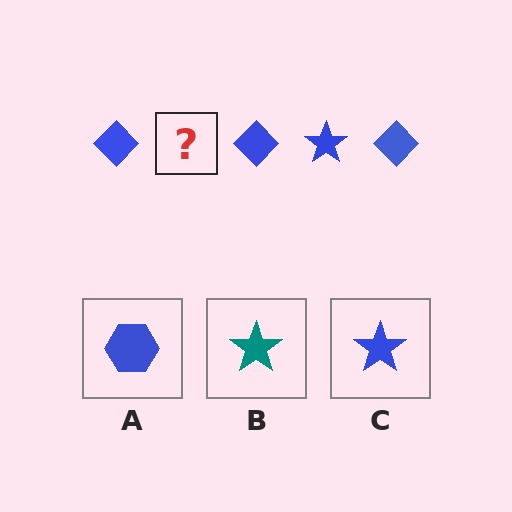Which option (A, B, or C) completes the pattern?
C.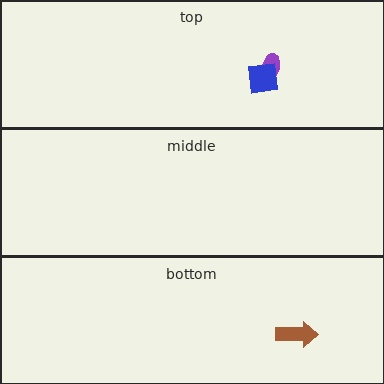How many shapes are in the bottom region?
1.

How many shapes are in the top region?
2.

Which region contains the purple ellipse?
The top region.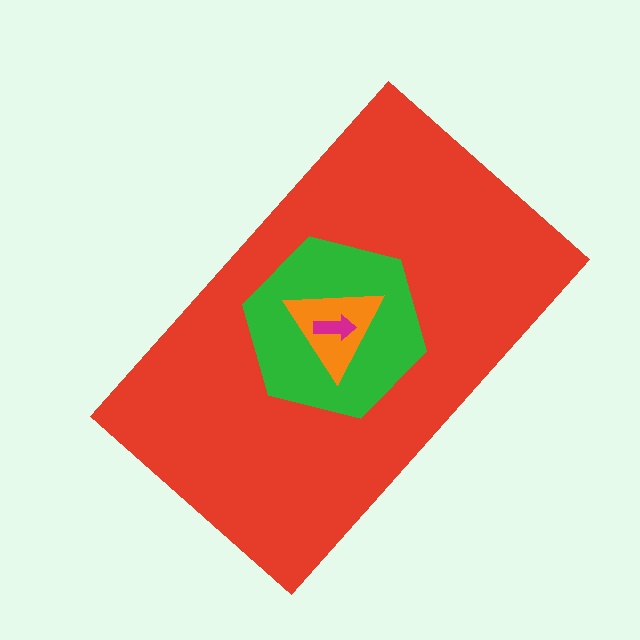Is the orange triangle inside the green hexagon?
Yes.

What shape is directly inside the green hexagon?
The orange triangle.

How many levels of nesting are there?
4.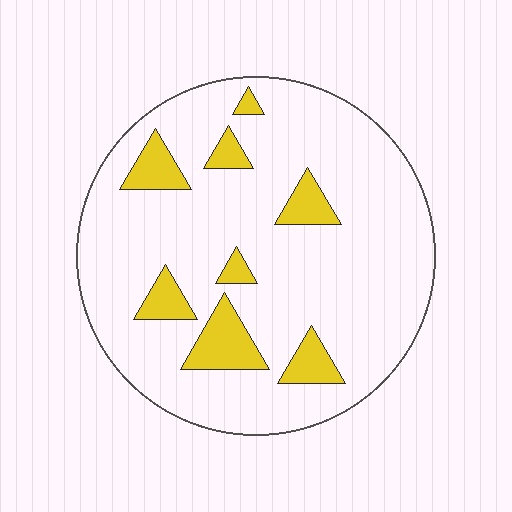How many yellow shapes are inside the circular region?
8.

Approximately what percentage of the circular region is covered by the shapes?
Approximately 15%.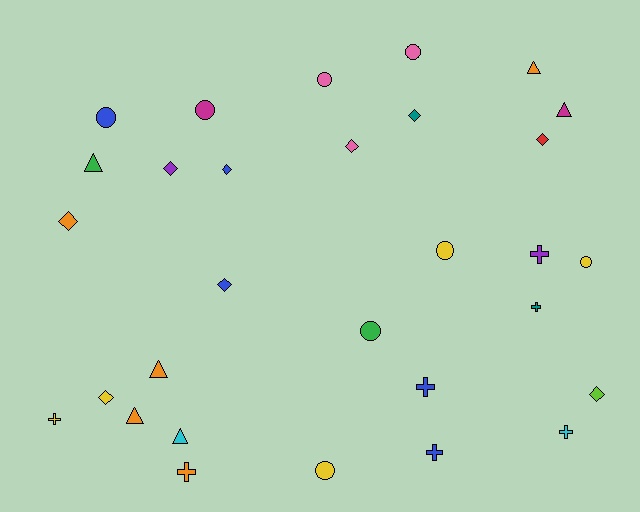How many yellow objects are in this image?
There are 5 yellow objects.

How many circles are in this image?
There are 8 circles.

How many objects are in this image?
There are 30 objects.